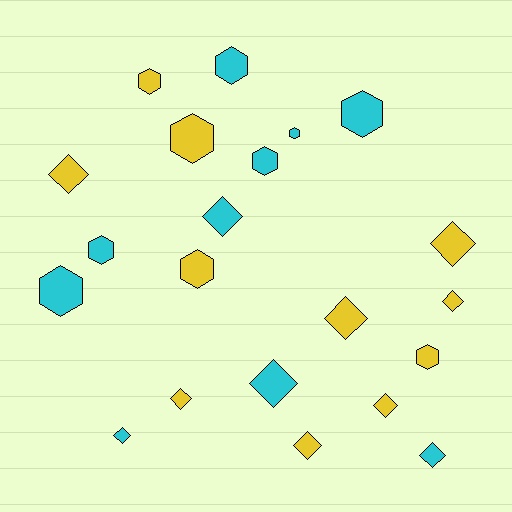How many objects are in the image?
There are 21 objects.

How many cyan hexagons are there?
There are 6 cyan hexagons.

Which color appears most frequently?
Yellow, with 11 objects.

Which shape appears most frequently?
Diamond, with 11 objects.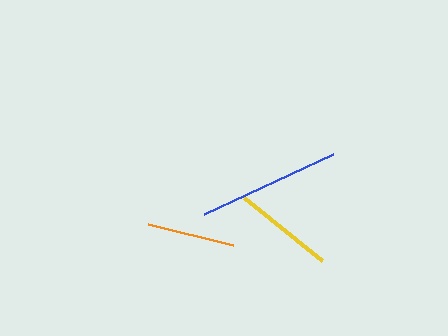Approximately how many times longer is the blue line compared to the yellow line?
The blue line is approximately 1.4 times the length of the yellow line.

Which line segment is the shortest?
The orange line is the shortest at approximately 88 pixels.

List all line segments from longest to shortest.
From longest to shortest: blue, yellow, orange.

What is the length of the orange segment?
The orange segment is approximately 88 pixels long.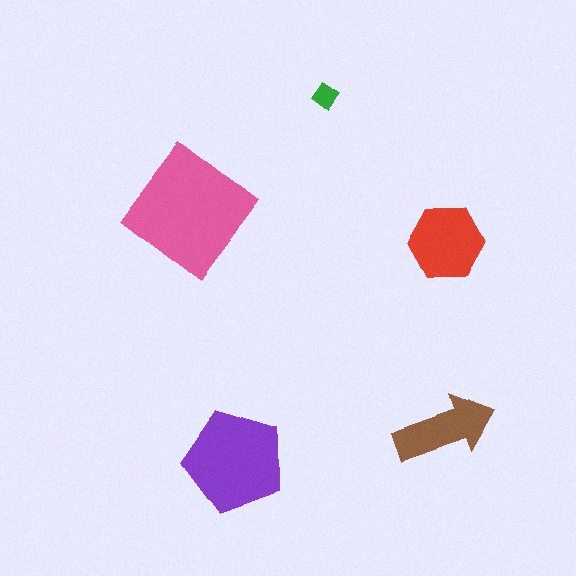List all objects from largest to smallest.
The pink diamond, the purple pentagon, the red hexagon, the brown arrow, the green diamond.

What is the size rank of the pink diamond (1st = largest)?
1st.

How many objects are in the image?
There are 5 objects in the image.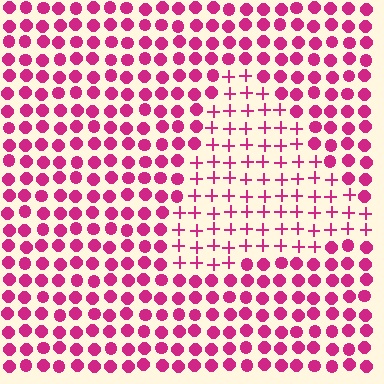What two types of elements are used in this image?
The image uses plus signs inside the triangle region and circles outside it.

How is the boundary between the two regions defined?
The boundary is defined by a change in element shape: plus signs inside vs. circles outside. All elements share the same color and spacing.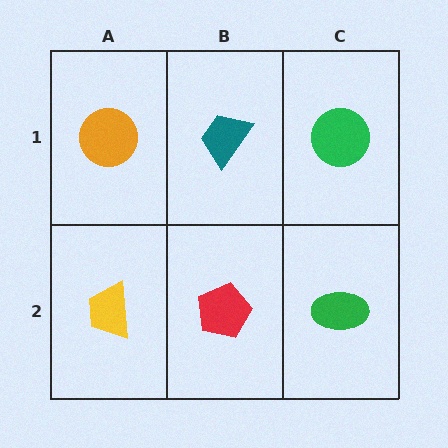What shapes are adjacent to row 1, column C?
A green ellipse (row 2, column C), a teal trapezoid (row 1, column B).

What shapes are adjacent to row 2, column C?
A green circle (row 1, column C), a red pentagon (row 2, column B).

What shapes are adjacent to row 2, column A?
An orange circle (row 1, column A), a red pentagon (row 2, column B).